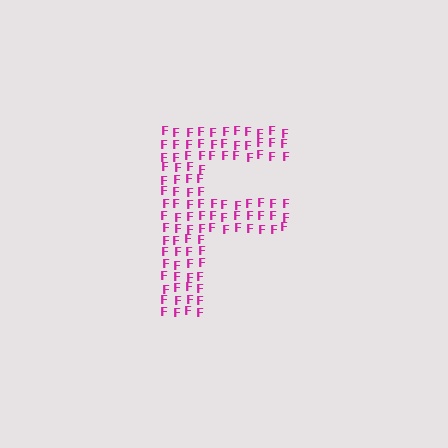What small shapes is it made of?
It is made of small letter F's.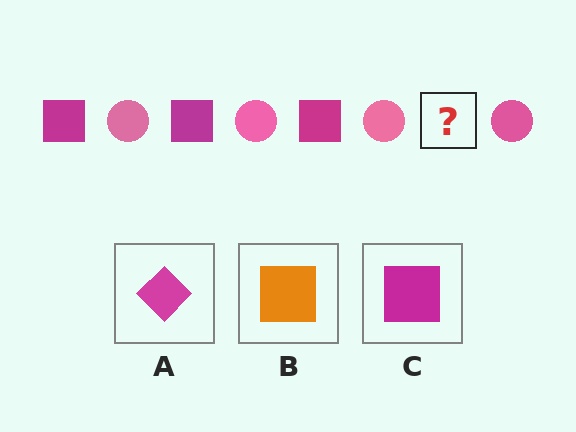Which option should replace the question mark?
Option C.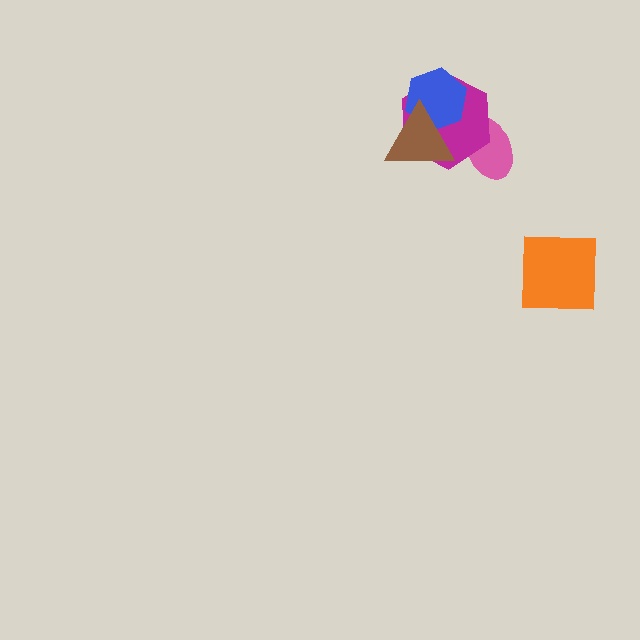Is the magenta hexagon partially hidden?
Yes, it is partially covered by another shape.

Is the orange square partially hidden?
No, no other shape covers it.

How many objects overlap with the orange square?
0 objects overlap with the orange square.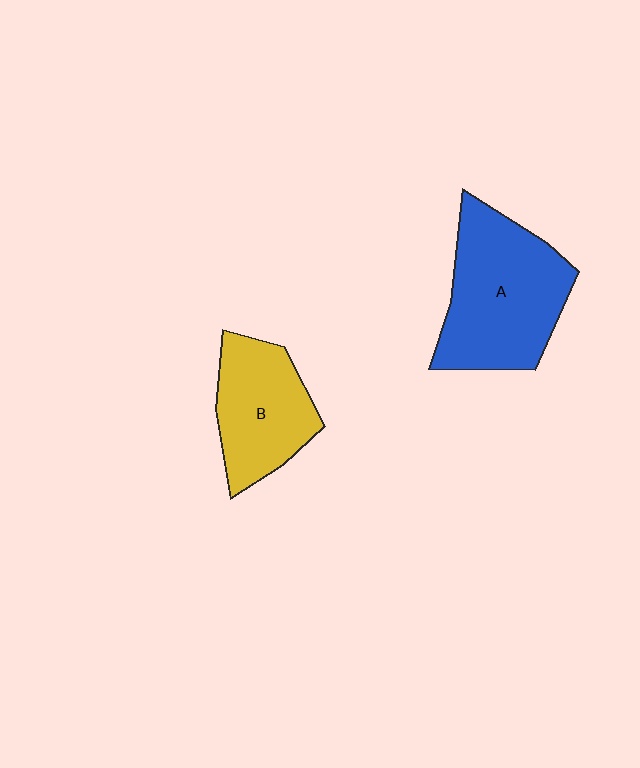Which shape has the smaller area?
Shape B (yellow).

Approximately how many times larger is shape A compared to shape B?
Approximately 1.4 times.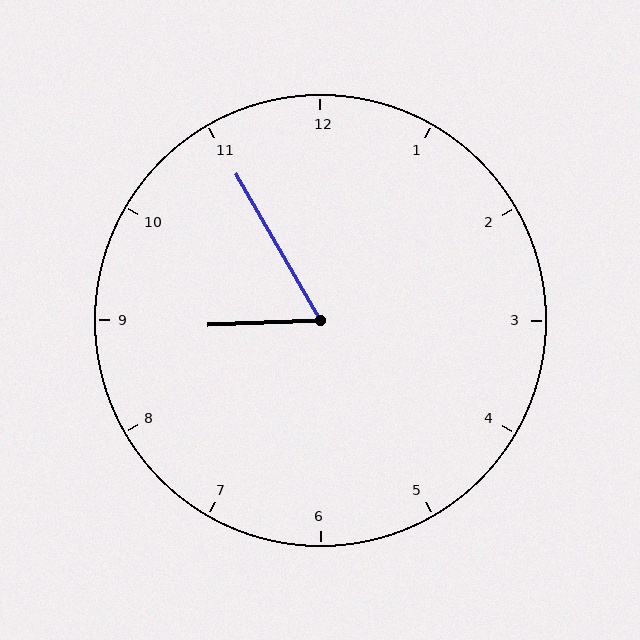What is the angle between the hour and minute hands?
Approximately 62 degrees.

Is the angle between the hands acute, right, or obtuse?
It is acute.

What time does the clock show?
8:55.